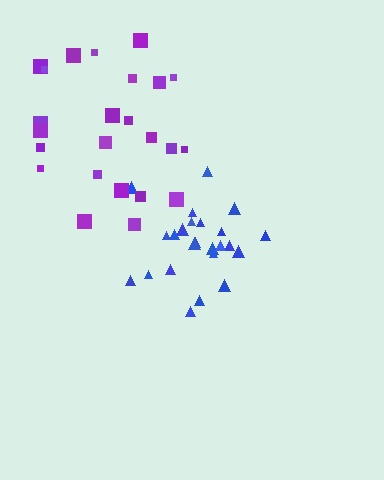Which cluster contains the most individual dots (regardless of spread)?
Purple (25).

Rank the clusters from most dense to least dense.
blue, purple.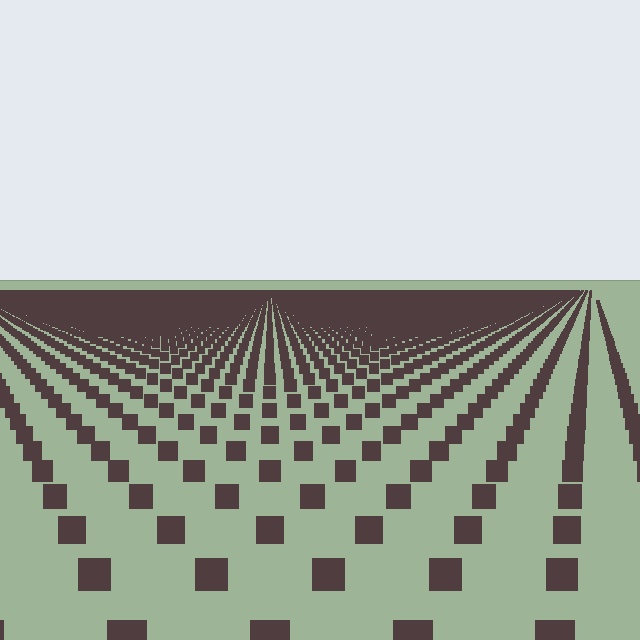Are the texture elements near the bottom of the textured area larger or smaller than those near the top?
Larger. Near the bottom, elements are closer to the viewer and appear at a bigger on-screen size.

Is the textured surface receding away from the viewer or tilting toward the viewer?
The surface is receding away from the viewer. Texture elements get smaller and denser toward the top.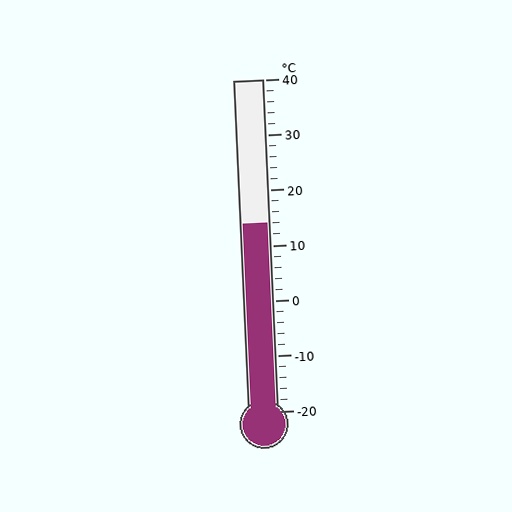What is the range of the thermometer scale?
The thermometer scale ranges from -20°C to 40°C.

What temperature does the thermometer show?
The thermometer shows approximately 14°C.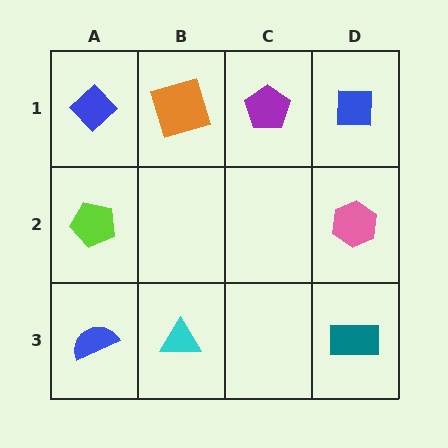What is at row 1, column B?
An orange square.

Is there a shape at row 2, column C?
No, that cell is empty.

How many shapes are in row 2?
2 shapes.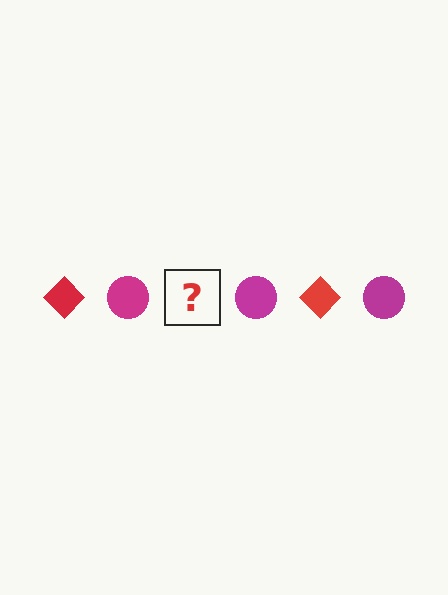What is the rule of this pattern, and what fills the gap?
The rule is that the pattern alternates between red diamond and magenta circle. The gap should be filled with a red diamond.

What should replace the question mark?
The question mark should be replaced with a red diamond.